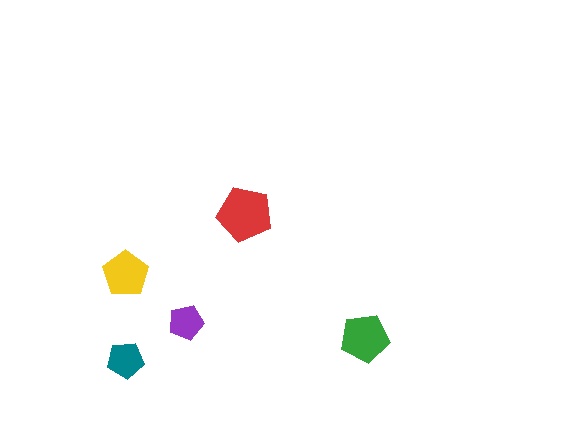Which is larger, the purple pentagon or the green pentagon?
The green one.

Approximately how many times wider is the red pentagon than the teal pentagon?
About 1.5 times wider.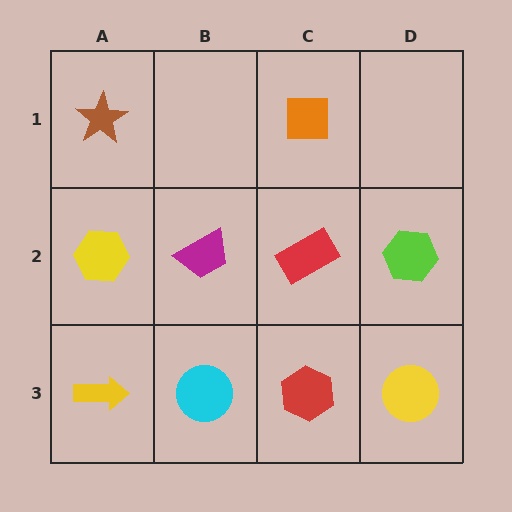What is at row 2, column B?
A magenta trapezoid.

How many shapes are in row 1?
2 shapes.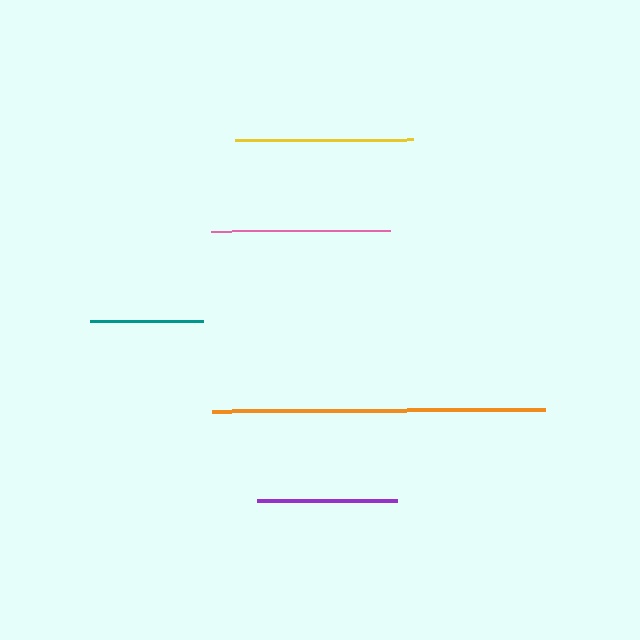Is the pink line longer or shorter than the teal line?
The pink line is longer than the teal line.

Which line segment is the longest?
The orange line is the longest at approximately 332 pixels.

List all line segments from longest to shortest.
From longest to shortest: orange, pink, yellow, purple, teal.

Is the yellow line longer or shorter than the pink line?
The pink line is longer than the yellow line.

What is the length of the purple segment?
The purple segment is approximately 141 pixels long.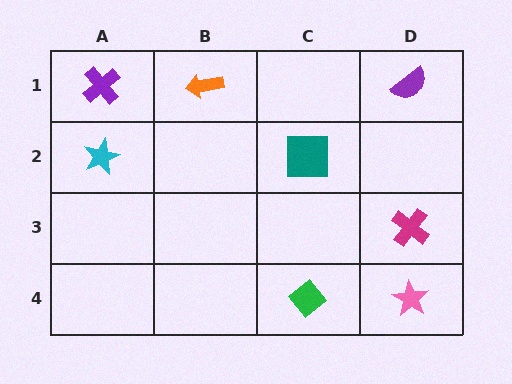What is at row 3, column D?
A magenta cross.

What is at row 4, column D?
A pink star.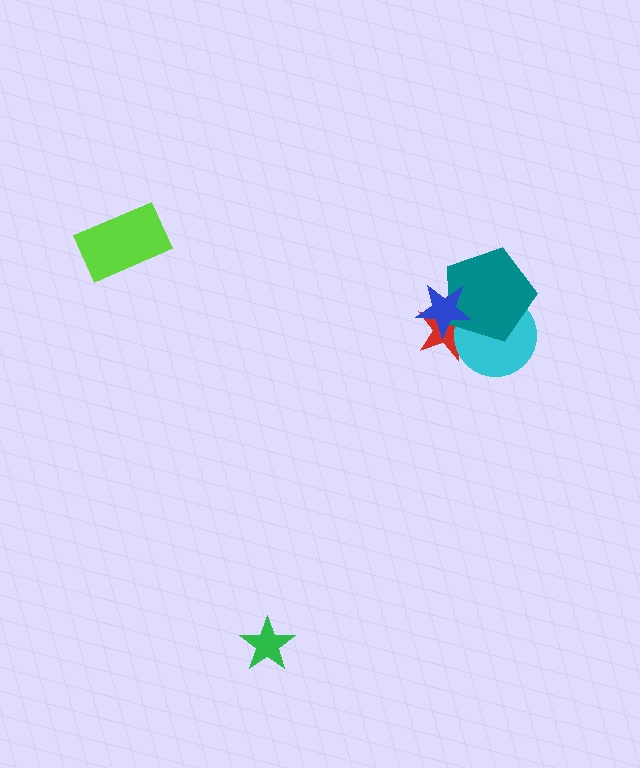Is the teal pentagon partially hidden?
Yes, it is partially covered by another shape.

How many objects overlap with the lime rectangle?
0 objects overlap with the lime rectangle.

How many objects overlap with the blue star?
3 objects overlap with the blue star.